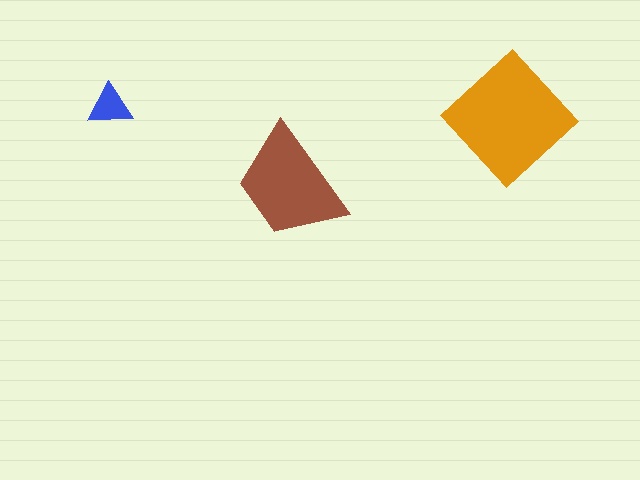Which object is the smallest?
The blue triangle.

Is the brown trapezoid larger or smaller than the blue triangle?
Larger.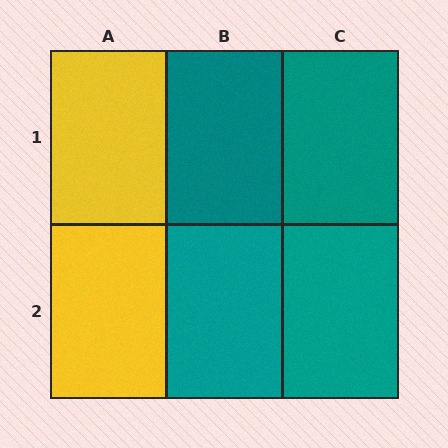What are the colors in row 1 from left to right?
Yellow, teal, teal.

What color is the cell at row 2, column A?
Yellow.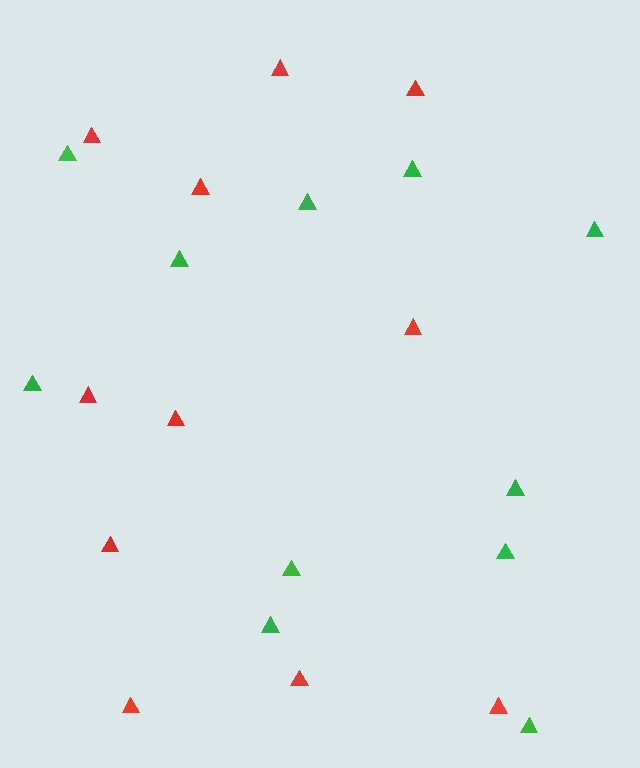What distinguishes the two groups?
There are 2 groups: one group of red triangles (11) and one group of green triangles (11).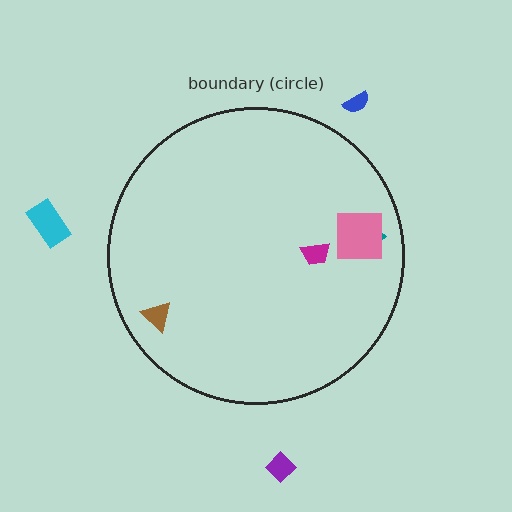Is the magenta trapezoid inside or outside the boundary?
Inside.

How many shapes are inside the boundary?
4 inside, 3 outside.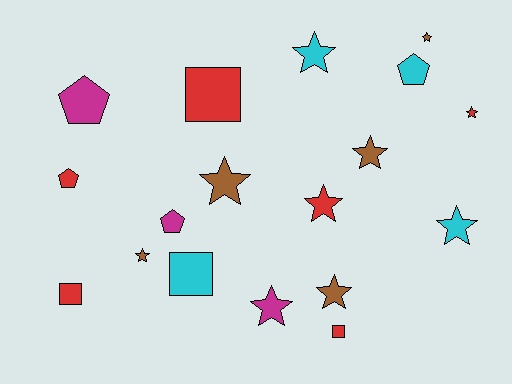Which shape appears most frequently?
Star, with 10 objects.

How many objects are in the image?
There are 18 objects.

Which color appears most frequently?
Red, with 6 objects.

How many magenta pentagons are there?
There are 2 magenta pentagons.